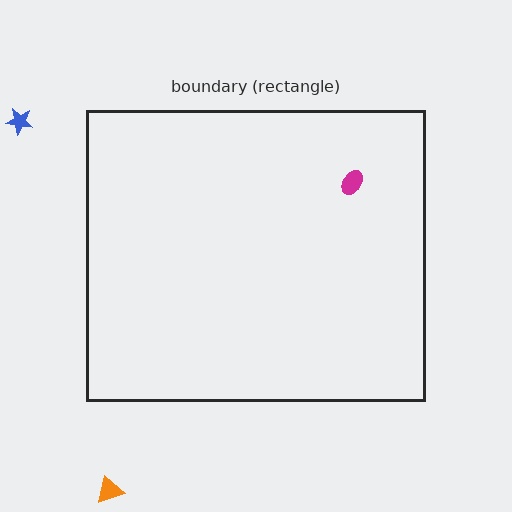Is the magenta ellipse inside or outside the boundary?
Inside.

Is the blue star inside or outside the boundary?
Outside.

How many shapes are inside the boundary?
1 inside, 2 outside.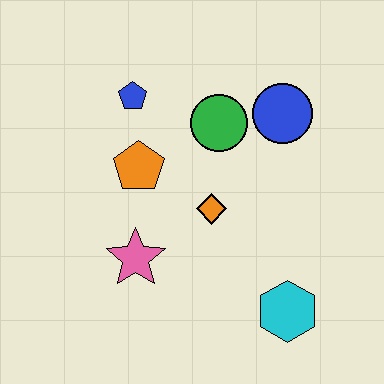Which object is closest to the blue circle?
The green circle is closest to the blue circle.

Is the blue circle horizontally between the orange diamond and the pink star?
No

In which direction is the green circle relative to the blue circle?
The green circle is to the left of the blue circle.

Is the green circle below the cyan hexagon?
No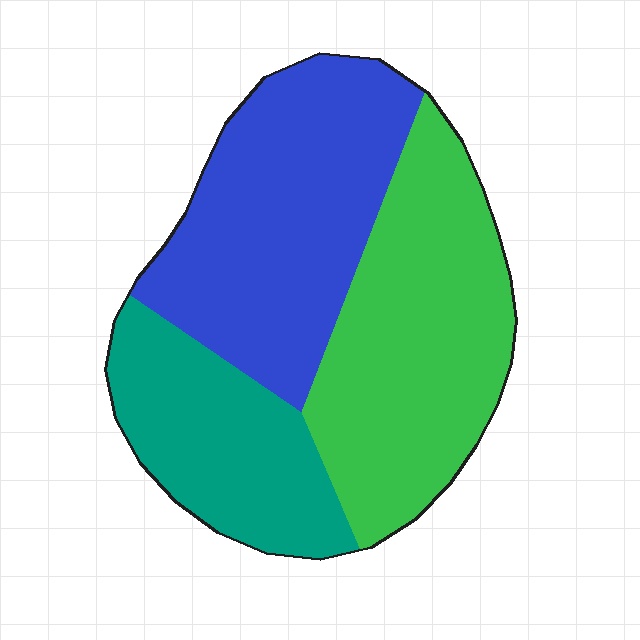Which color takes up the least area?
Teal, at roughly 25%.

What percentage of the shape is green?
Green takes up about three eighths (3/8) of the shape.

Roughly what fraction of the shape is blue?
Blue takes up about three eighths (3/8) of the shape.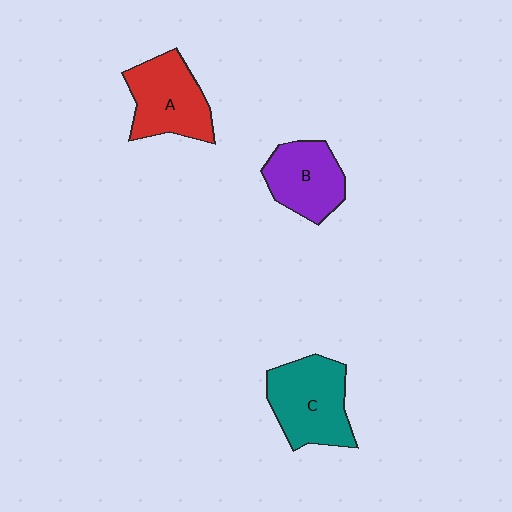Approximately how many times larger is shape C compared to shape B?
Approximately 1.3 times.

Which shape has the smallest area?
Shape B (purple).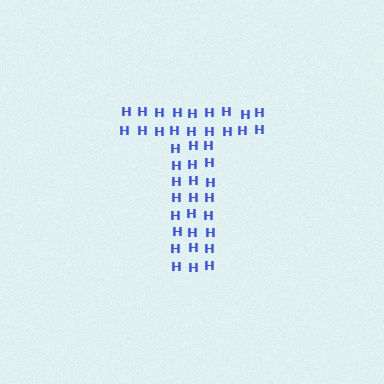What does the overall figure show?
The overall figure shows the letter T.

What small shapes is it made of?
It is made of small letter H's.